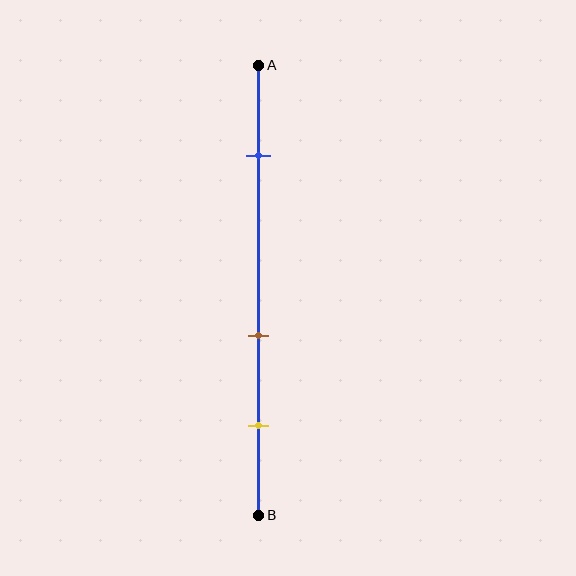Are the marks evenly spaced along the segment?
No, the marks are not evenly spaced.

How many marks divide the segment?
There are 3 marks dividing the segment.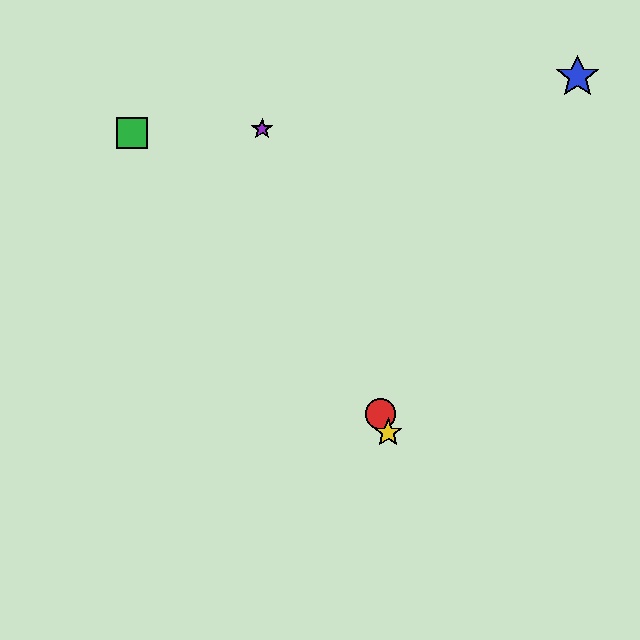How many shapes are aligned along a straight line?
3 shapes (the red circle, the yellow star, the purple star) are aligned along a straight line.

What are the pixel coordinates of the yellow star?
The yellow star is at (388, 433).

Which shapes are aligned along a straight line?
The red circle, the yellow star, the purple star are aligned along a straight line.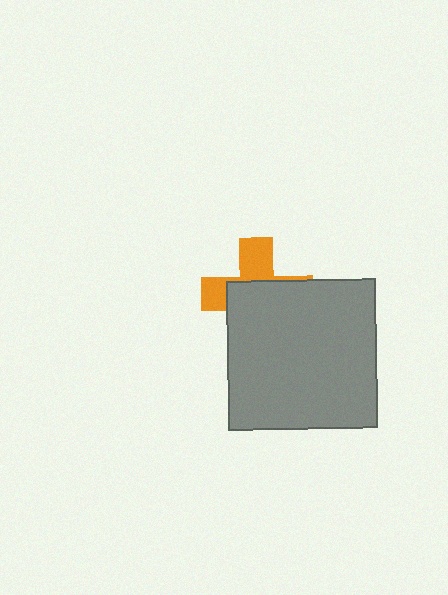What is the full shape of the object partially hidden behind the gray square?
The partially hidden object is an orange cross.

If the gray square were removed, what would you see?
You would see the complete orange cross.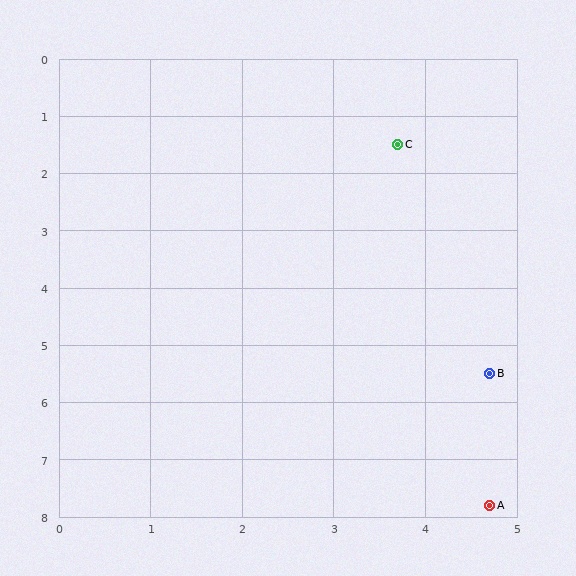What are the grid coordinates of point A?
Point A is at approximately (4.7, 7.8).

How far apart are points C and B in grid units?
Points C and B are about 4.1 grid units apart.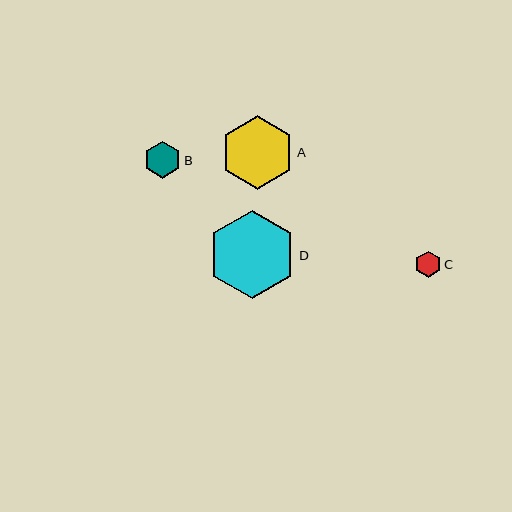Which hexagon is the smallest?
Hexagon C is the smallest with a size of approximately 26 pixels.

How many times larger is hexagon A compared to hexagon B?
Hexagon A is approximately 2.0 times the size of hexagon B.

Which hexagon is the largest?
Hexagon D is the largest with a size of approximately 88 pixels.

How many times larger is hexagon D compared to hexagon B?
Hexagon D is approximately 2.4 times the size of hexagon B.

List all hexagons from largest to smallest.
From largest to smallest: D, A, B, C.